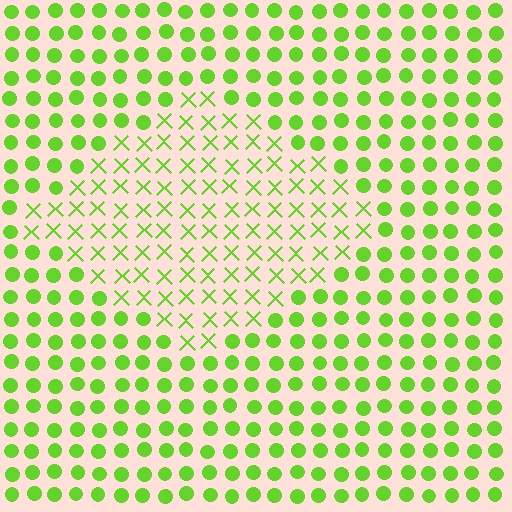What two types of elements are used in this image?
The image uses X marks inside the diamond region and circles outside it.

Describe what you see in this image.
The image is filled with small lime elements arranged in a uniform grid. A diamond-shaped region contains X marks, while the surrounding area contains circles. The boundary is defined purely by the change in element shape.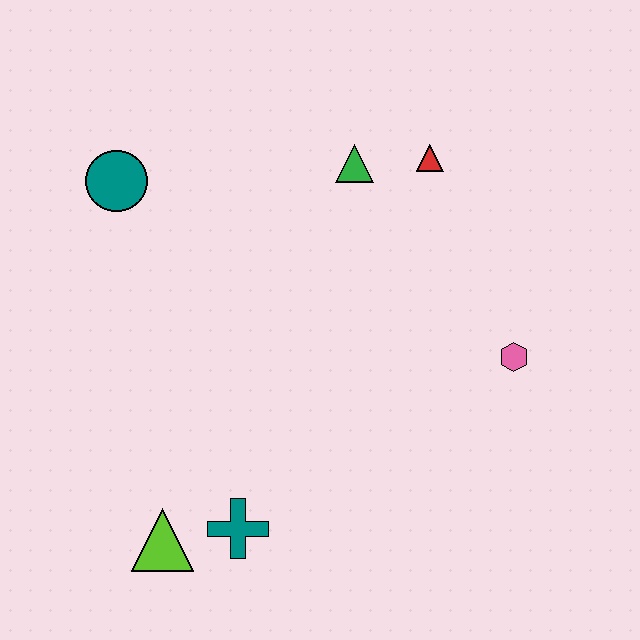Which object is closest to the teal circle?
The green triangle is closest to the teal circle.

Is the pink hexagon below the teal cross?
No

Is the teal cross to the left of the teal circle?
No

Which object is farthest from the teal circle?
The pink hexagon is farthest from the teal circle.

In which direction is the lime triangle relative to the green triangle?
The lime triangle is below the green triangle.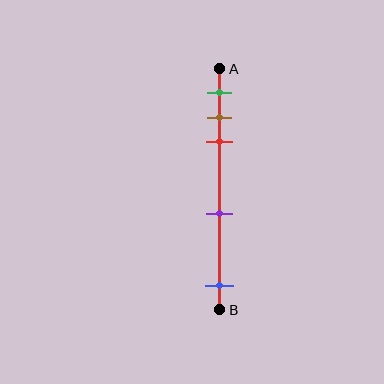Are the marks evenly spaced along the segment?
No, the marks are not evenly spaced.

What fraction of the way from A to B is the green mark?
The green mark is approximately 10% (0.1) of the way from A to B.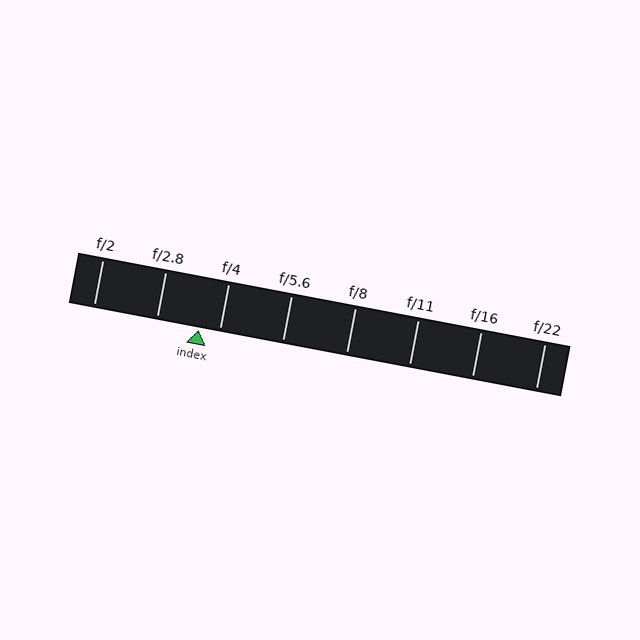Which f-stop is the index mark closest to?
The index mark is closest to f/4.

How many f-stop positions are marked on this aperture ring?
There are 8 f-stop positions marked.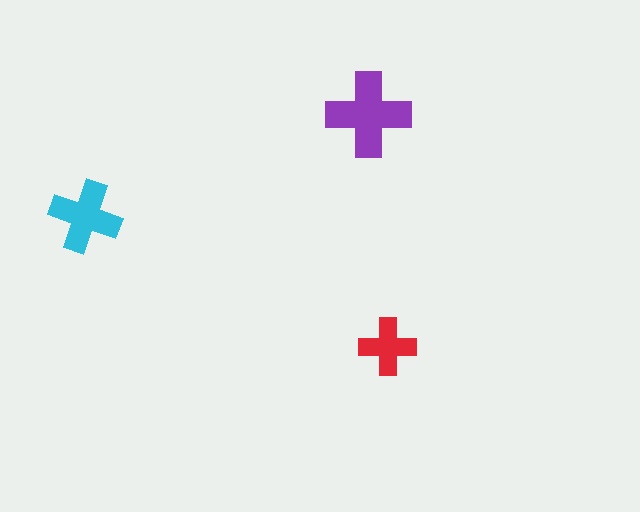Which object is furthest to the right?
The red cross is rightmost.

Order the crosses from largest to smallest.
the purple one, the cyan one, the red one.